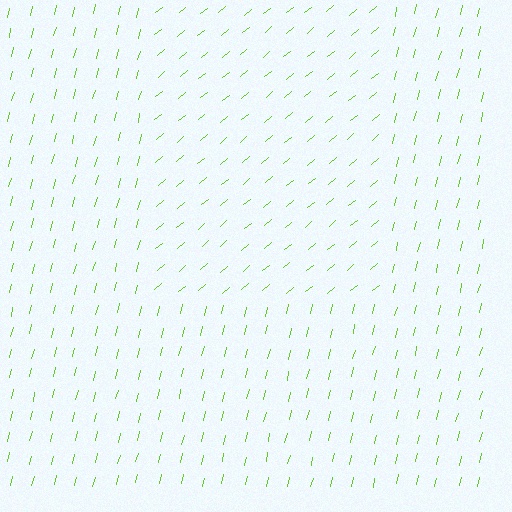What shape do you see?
I see a rectangle.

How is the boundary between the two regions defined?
The boundary is defined purely by a change in line orientation (approximately 36 degrees difference). All lines are the same color and thickness.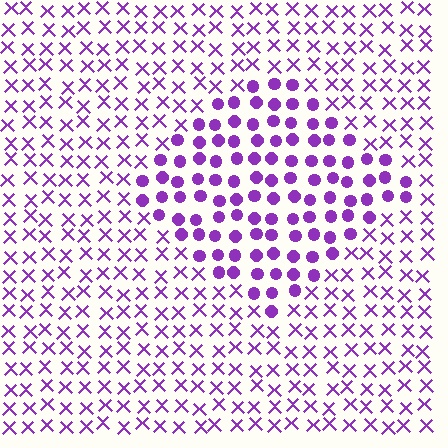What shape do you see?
I see a diamond.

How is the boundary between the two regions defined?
The boundary is defined by a change in element shape: circles inside vs. X marks outside. All elements share the same color and spacing.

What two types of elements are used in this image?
The image uses circles inside the diamond region and X marks outside it.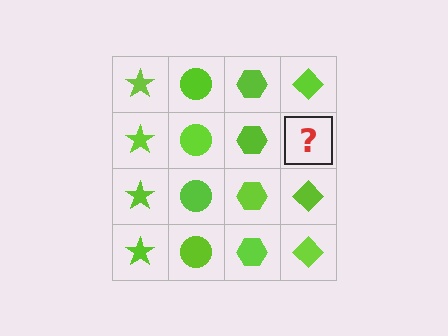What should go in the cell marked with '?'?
The missing cell should contain a lime diamond.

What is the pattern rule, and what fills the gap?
The rule is that each column has a consistent shape. The gap should be filled with a lime diamond.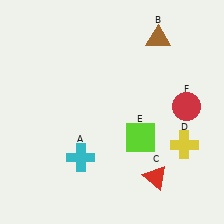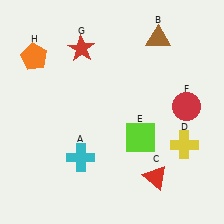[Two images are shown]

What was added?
A red star (G), an orange pentagon (H) were added in Image 2.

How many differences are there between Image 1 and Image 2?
There are 2 differences between the two images.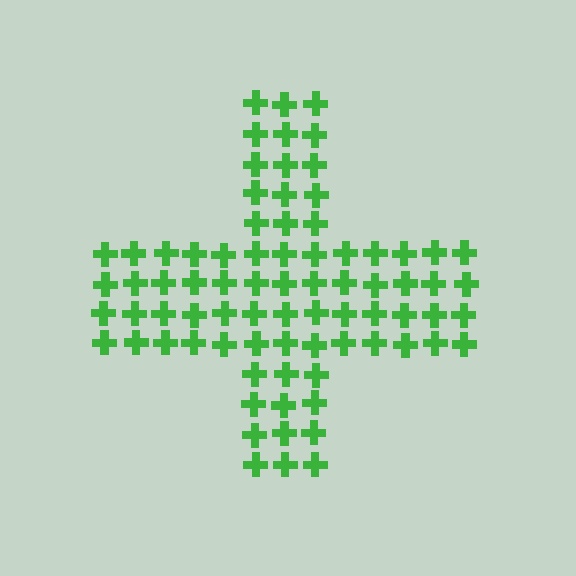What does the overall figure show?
The overall figure shows a cross.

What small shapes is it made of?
It is made of small crosses.